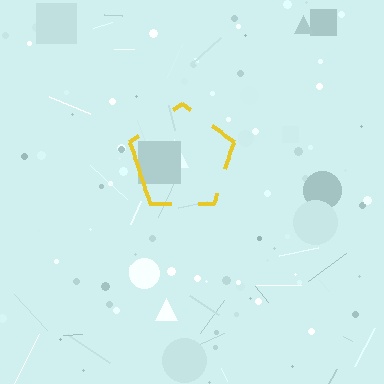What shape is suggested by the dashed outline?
The dashed outline suggests a pentagon.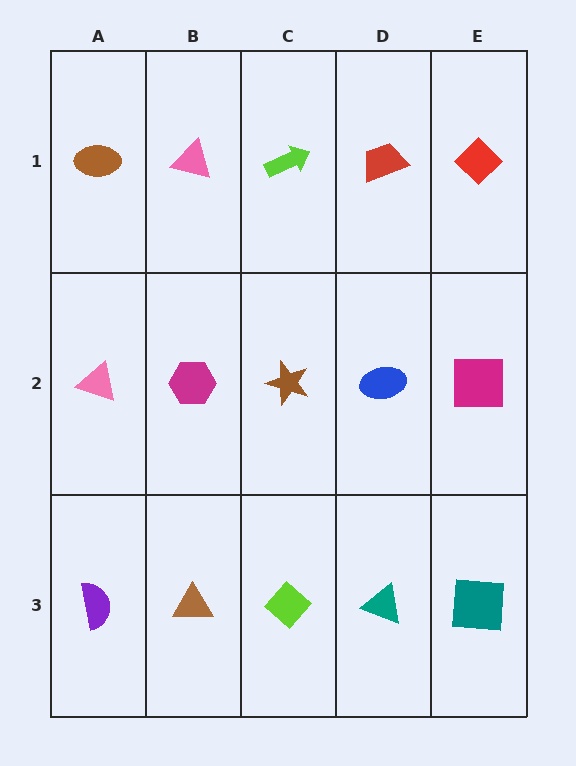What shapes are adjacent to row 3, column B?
A magenta hexagon (row 2, column B), a purple semicircle (row 3, column A), a lime diamond (row 3, column C).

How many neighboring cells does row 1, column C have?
3.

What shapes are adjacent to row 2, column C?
A lime arrow (row 1, column C), a lime diamond (row 3, column C), a magenta hexagon (row 2, column B), a blue ellipse (row 2, column D).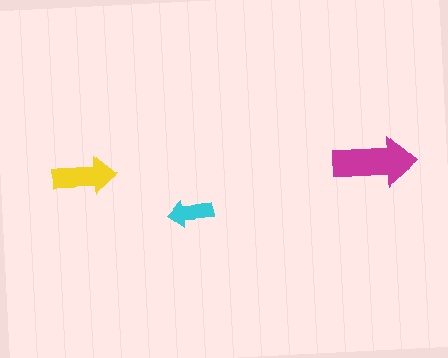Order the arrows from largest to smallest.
the magenta one, the yellow one, the cyan one.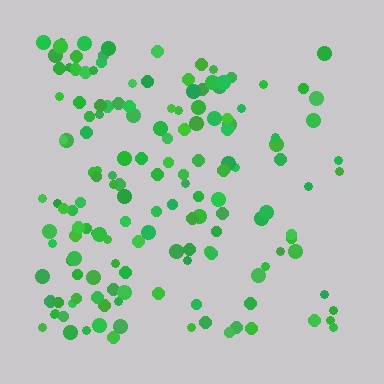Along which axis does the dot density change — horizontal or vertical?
Horizontal.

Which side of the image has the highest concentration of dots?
The left.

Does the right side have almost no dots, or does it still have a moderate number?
Still a moderate number, just noticeably fewer than the left.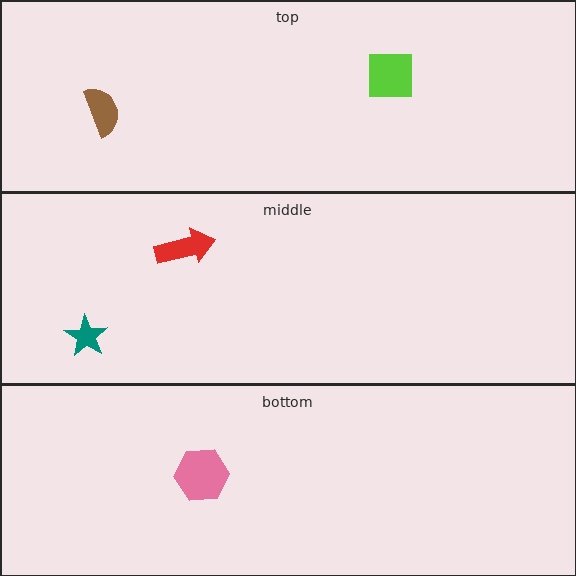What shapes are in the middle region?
The teal star, the red arrow.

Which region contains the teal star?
The middle region.